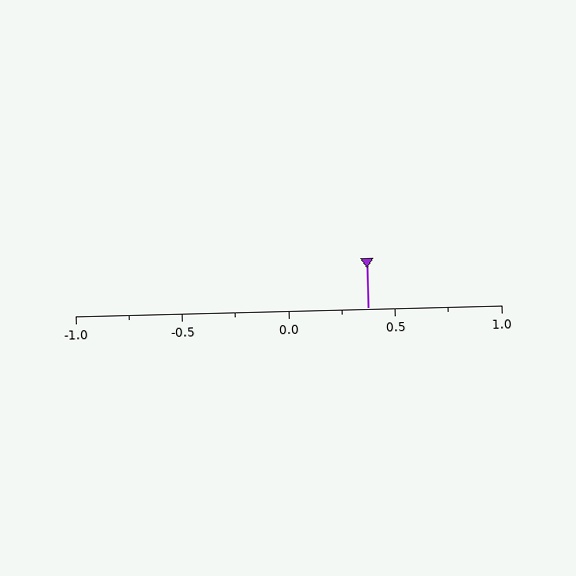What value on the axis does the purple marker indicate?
The marker indicates approximately 0.38.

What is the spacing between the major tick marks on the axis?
The major ticks are spaced 0.5 apart.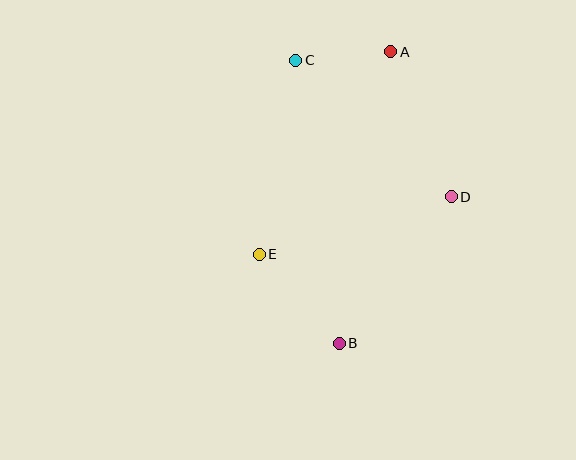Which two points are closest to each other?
Points A and C are closest to each other.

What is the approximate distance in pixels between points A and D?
The distance between A and D is approximately 157 pixels.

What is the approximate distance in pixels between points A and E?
The distance between A and E is approximately 241 pixels.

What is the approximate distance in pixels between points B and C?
The distance between B and C is approximately 286 pixels.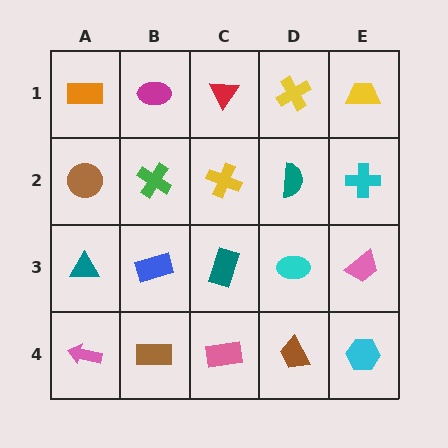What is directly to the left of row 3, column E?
A cyan ellipse.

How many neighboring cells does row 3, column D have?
4.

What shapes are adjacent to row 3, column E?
A cyan cross (row 2, column E), a cyan hexagon (row 4, column E), a cyan ellipse (row 3, column D).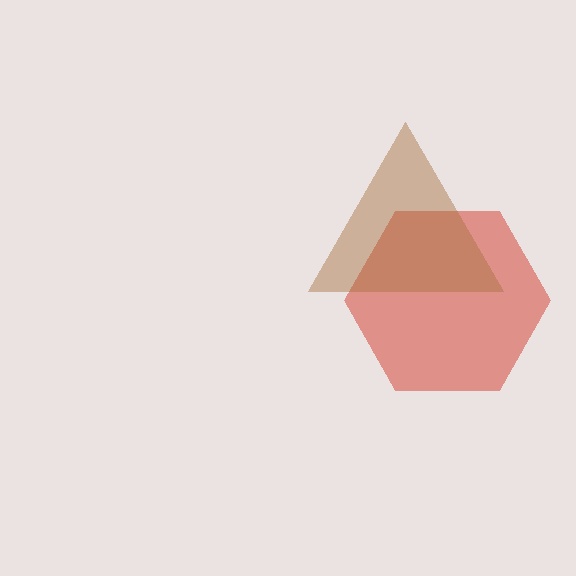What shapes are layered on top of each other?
The layered shapes are: a red hexagon, a brown triangle.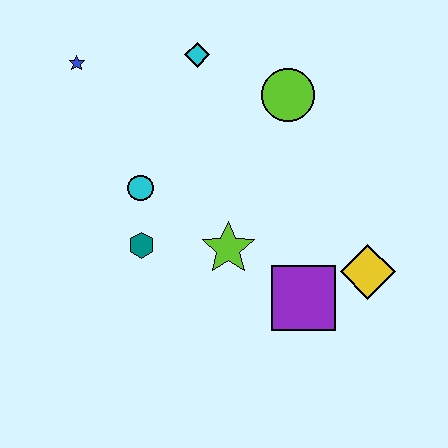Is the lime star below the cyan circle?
Yes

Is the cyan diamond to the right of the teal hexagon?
Yes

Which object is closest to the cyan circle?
The teal hexagon is closest to the cyan circle.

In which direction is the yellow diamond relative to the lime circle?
The yellow diamond is below the lime circle.